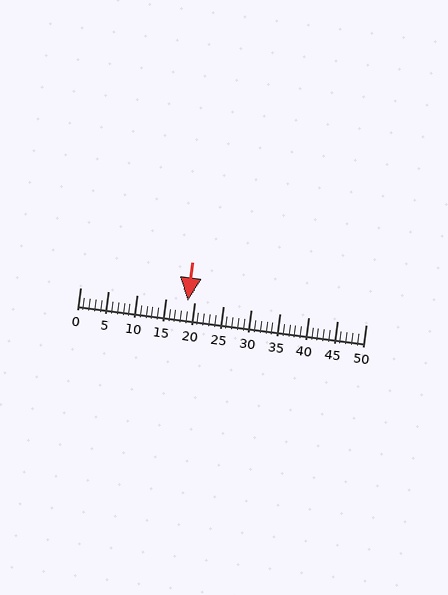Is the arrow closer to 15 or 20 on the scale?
The arrow is closer to 20.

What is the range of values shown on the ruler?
The ruler shows values from 0 to 50.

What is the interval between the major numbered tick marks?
The major tick marks are spaced 5 units apart.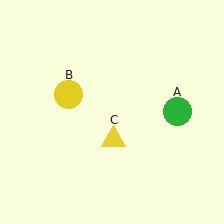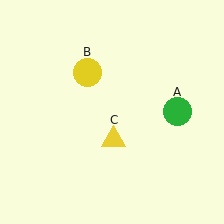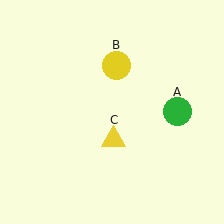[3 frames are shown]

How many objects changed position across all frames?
1 object changed position: yellow circle (object B).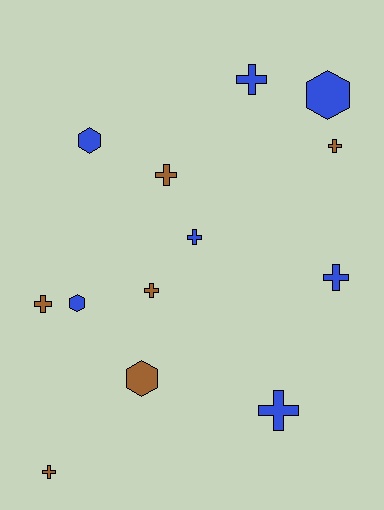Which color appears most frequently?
Blue, with 7 objects.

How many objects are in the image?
There are 13 objects.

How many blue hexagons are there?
There are 3 blue hexagons.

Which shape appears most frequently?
Cross, with 9 objects.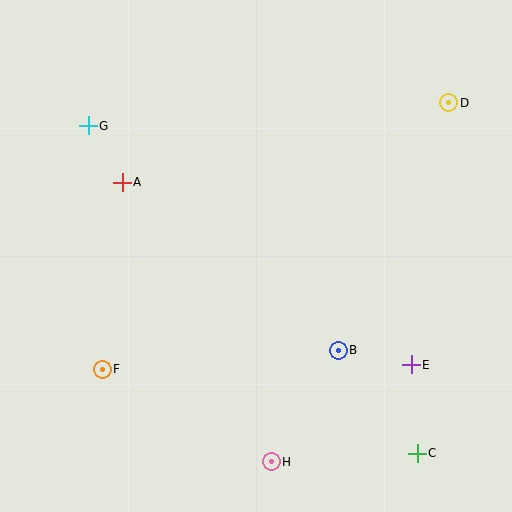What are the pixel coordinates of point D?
Point D is at (449, 103).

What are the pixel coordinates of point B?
Point B is at (338, 350).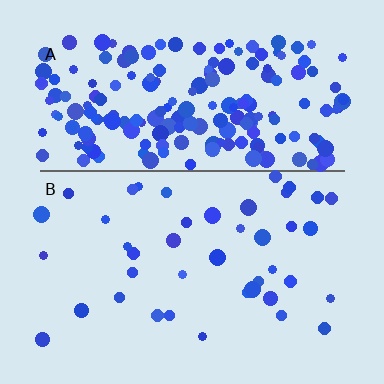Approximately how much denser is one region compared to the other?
Approximately 4.8× — region A over region B.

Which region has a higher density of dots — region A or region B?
A (the top).